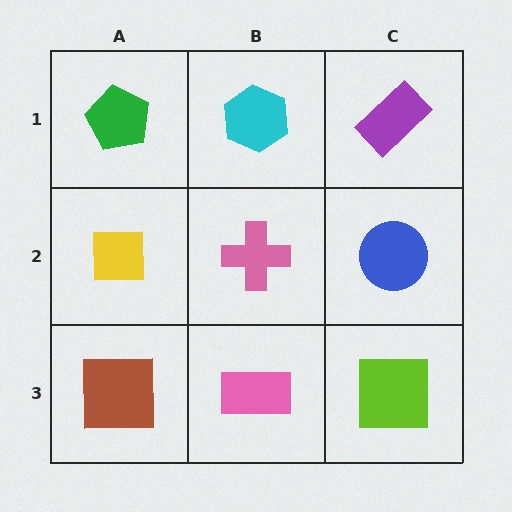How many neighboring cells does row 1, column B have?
3.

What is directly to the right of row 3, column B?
A lime square.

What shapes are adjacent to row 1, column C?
A blue circle (row 2, column C), a cyan hexagon (row 1, column B).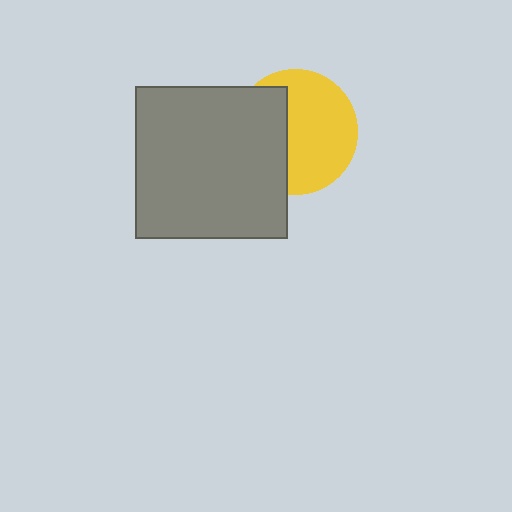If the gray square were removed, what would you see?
You would see the complete yellow circle.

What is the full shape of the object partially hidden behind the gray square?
The partially hidden object is a yellow circle.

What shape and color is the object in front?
The object in front is a gray square.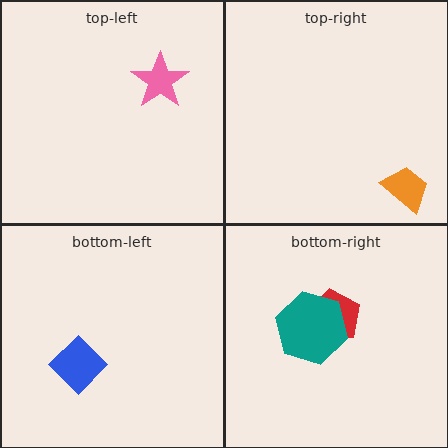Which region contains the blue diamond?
The bottom-left region.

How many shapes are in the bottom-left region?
1.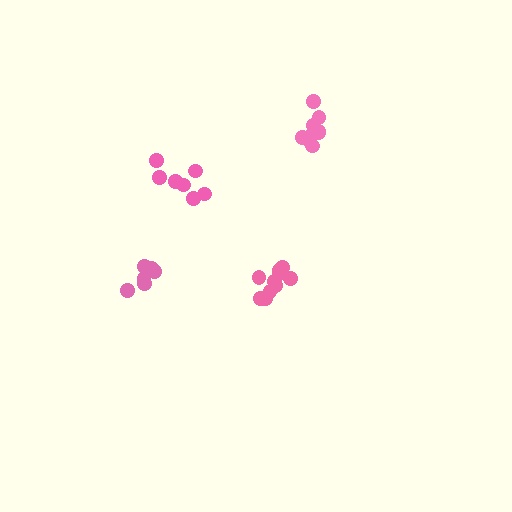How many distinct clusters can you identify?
There are 4 distinct clusters.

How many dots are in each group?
Group 1: 10 dots, Group 2: 6 dots, Group 3: 9 dots, Group 4: 7 dots (32 total).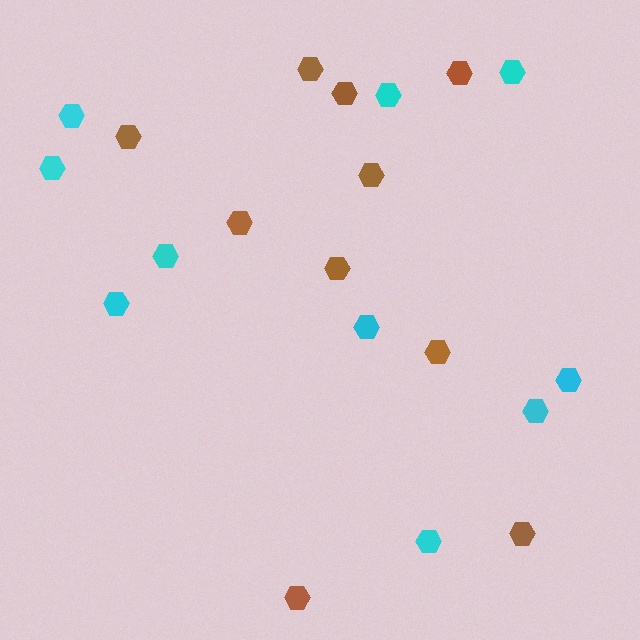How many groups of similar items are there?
There are 2 groups: one group of cyan hexagons (10) and one group of brown hexagons (10).